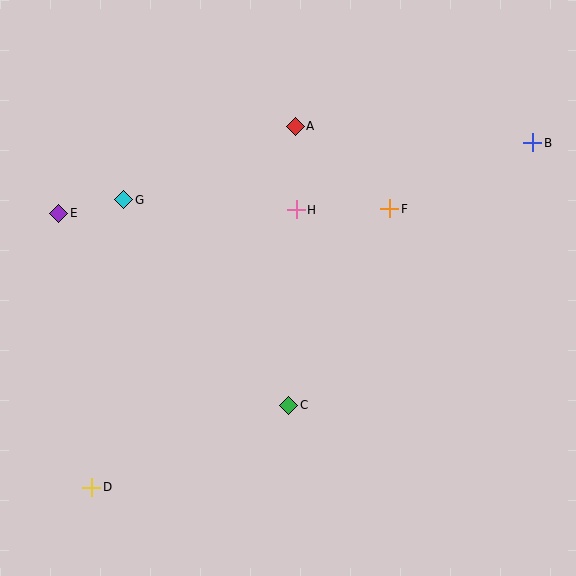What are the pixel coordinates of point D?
Point D is at (92, 487).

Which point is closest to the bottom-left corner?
Point D is closest to the bottom-left corner.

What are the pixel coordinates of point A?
Point A is at (295, 126).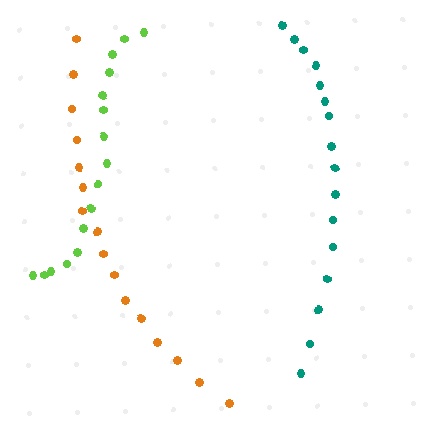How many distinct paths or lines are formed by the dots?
There are 3 distinct paths.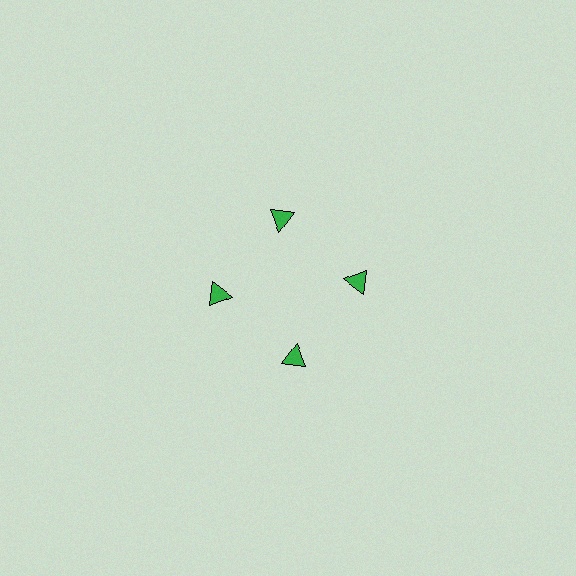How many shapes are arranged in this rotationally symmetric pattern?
There are 4 shapes, arranged in 4 groups of 1.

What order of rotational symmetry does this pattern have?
This pattern has 4-fold rotational symmetry.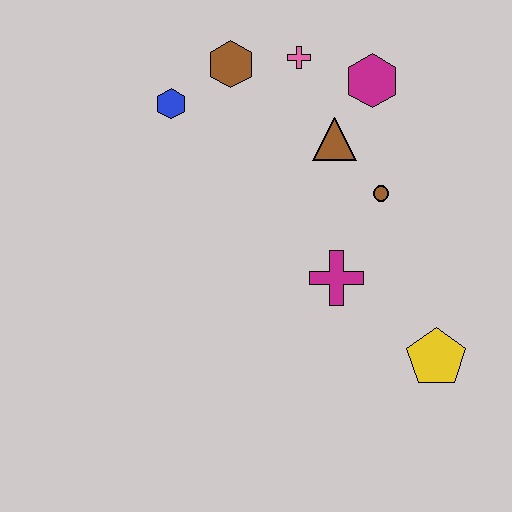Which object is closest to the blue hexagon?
The brown hexagon is closest to the blue hexagon.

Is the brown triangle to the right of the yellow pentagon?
No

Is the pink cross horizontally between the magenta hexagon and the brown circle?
No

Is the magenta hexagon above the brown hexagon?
No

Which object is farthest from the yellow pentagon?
The blue hexagon is farthest from the yellow pentagon.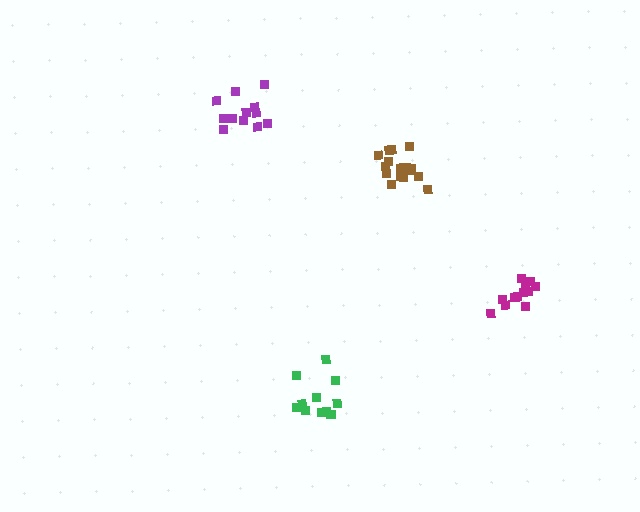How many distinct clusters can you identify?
There are 4 distinct clusters.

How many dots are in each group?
Group 1: 12 dots, Group 2: 12 dots, Group 3: 13 dots, Group 4: 18 dots (55 total).